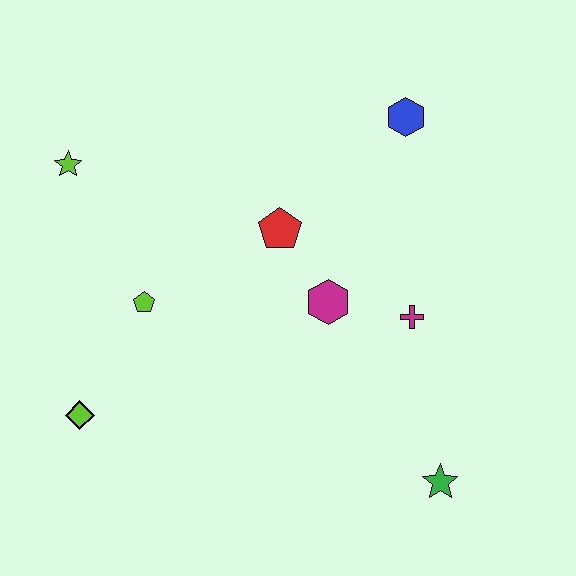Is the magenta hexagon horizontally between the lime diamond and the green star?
Yes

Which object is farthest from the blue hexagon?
The lime diamond is farthest from the blue hexagon.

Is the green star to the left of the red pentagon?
No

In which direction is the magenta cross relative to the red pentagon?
The magenta cross is to the right of the red pentagon.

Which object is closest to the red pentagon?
The magenta hexagon is closest to the red pentagon.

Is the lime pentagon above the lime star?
No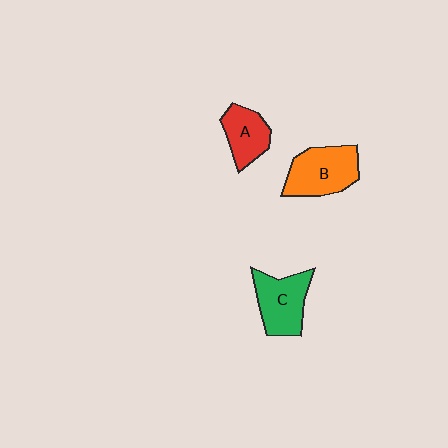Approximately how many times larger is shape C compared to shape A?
Approximately 1.3 times.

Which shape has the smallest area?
Shape A (red).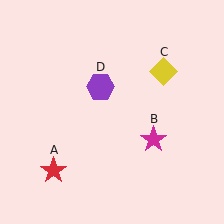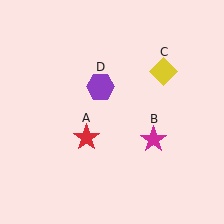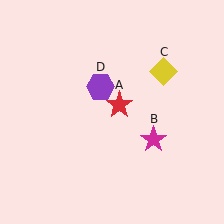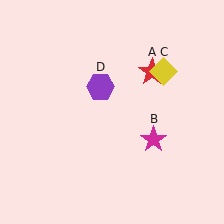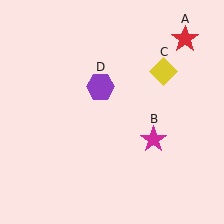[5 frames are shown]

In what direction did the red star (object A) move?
The red star (object A) moved up and to the right.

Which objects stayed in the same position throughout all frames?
Magenta star (object B) and yellow diamond (object C) and purple hexagon (object D) remained stationary.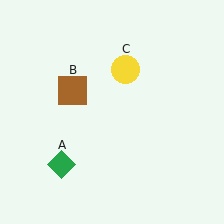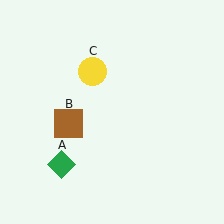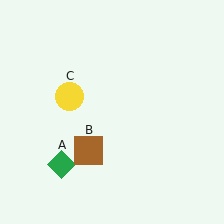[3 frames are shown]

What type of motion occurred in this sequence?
The brown square (object B), yellow circle (object C) rotated counterclockwise around the center of the scene.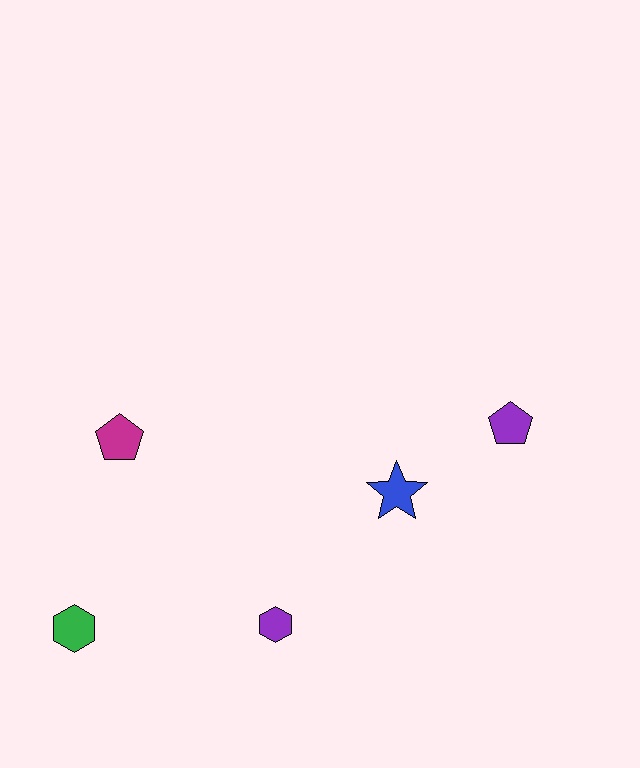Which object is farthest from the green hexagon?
The purple pentagon is farthest from the green hexagon.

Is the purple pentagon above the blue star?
Yes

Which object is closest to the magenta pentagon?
The green hexagon is closest to the magenta pentagon.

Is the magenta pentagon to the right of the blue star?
No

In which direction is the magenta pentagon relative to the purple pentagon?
The magenta pentagon is to the left of the purple pentagon.